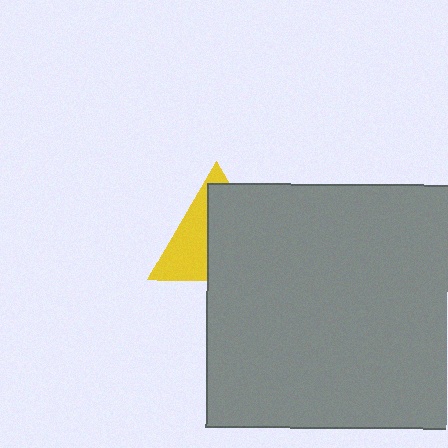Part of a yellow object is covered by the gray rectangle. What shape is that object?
It is a triangle.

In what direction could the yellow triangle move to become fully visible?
The yellow triangle could move left. That would shift it out from behind the gray rectangle entirely.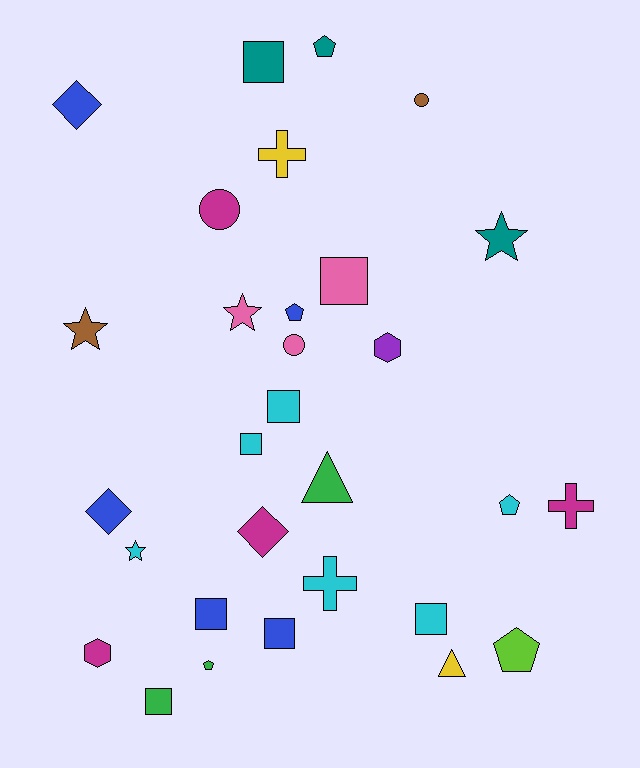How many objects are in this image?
There are 30 objects.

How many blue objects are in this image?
There are 5 blue objects.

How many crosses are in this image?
There are 3 crosses.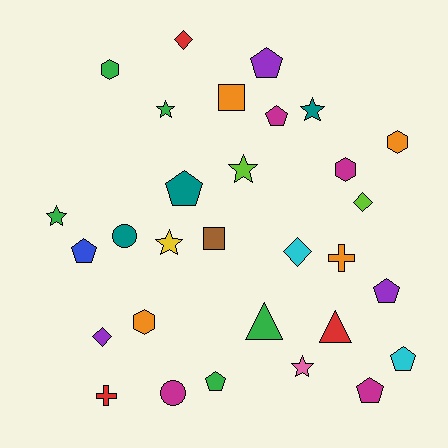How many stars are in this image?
There are 6 stars.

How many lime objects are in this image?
There are 2 lime objects.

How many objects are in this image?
There are 30 objects.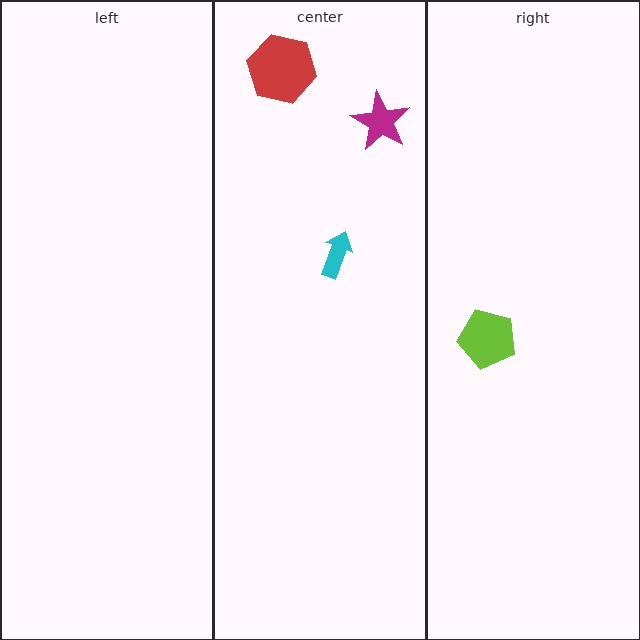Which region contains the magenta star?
The center region.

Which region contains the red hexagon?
The center region.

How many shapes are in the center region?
3.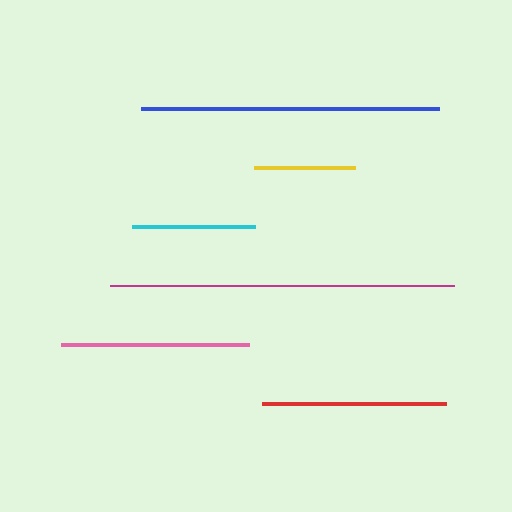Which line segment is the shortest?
The yellow line is the shortest at approximately 101 pixels.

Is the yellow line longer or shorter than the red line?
The red line is longer than the yellow line.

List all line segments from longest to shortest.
From longest to shortest: magenta, blue, pink, red, cyan, yellow.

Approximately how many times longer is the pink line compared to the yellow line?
The pink line is approximately 1.9 times the length of the yellow line.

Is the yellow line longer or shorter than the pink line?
The pink line is longer than the yellow line.